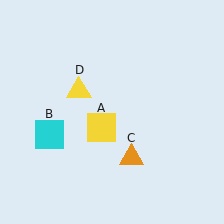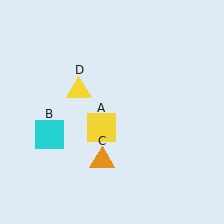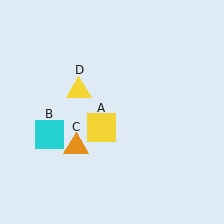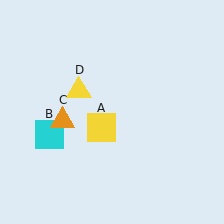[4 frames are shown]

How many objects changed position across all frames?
1 object changed position: orange triangle (object C).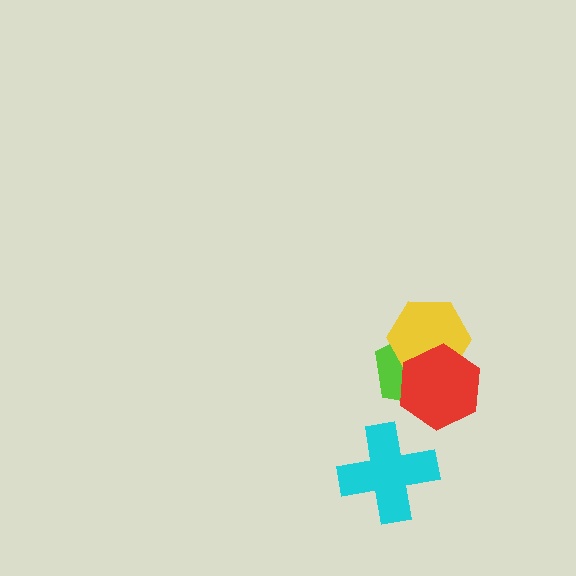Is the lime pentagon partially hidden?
Yes, it is partially covered by another shape.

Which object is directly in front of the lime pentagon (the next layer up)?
The yellow hexagon is directly in front of the lime pentagon.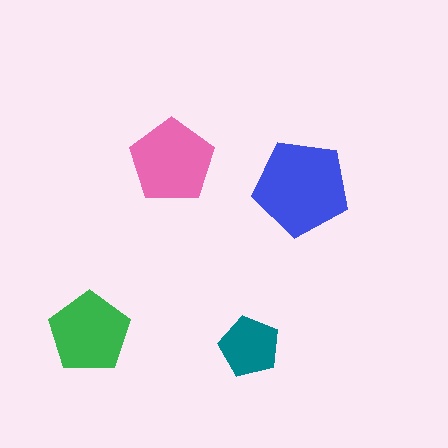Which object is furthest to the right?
The blue pentagon is rightmost.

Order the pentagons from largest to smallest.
the blue one, the pink one, the green one, the teal one.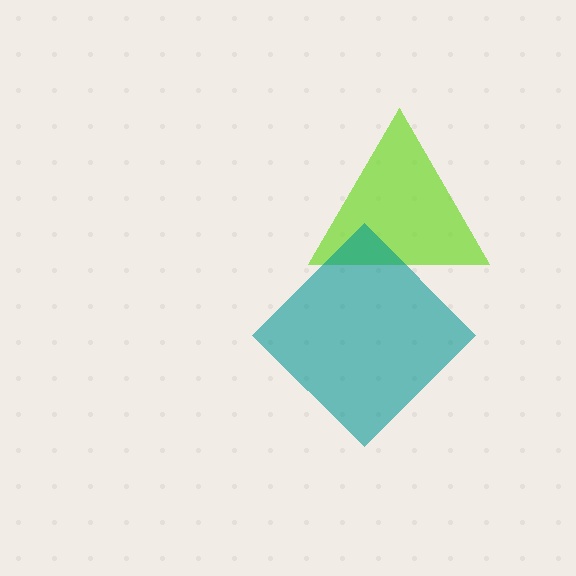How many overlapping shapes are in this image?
There are 2 overlapping shapes in the image.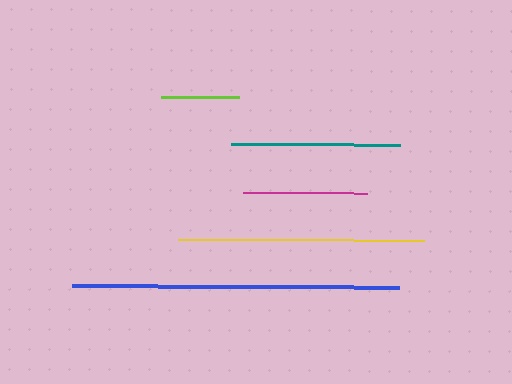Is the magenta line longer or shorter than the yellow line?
The yellow line is longer than the magenta line.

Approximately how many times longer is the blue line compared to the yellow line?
The blue line is approximately 1.3 times the length of the yellow line.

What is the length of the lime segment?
The lime segment is approximately 78 pixels long.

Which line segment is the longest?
The blue line is the longest at approximately 326 pixels.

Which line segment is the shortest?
The lime line is the shortest at approximately 78 pixels.